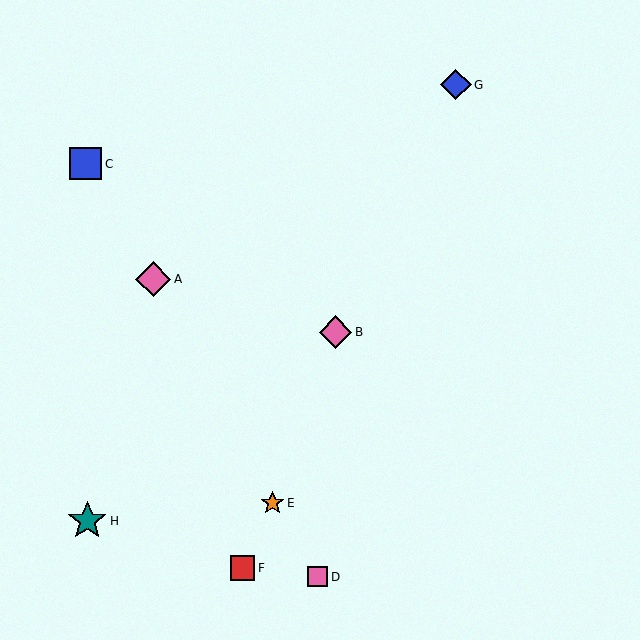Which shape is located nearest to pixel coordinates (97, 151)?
The blue square (labeled C) at (86, 164) is nearest to that location.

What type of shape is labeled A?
Shape A is a pink diamond.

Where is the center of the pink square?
The center of the pink square is at (318, 577).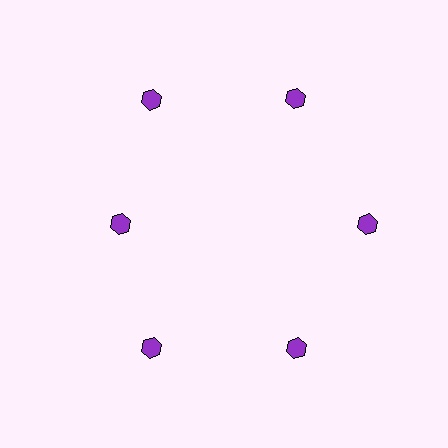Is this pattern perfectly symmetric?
No. The 6 purple hexagons are arranged in a ring, but one element near the 9 o'clock position is pulled inward toward the center, breaking the 6-fold rotational symmetry.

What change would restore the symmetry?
The symmetry would be restored by moving it outward, back onto the ring so that all 6 hexagons sit at equal angles and equal distance from the center.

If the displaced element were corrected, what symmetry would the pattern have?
It would have 6-fold rotational symmetry — the pattern would map onto itself every 60 degrees.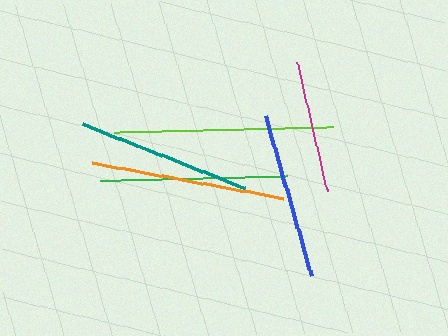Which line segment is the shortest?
The magenta line is the shortest at approximately 133 pixels.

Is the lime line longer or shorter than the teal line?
The lime line is longer than the teal line.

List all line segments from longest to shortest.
From longest to shortest: lime, orange, green, teal, blue, magenta.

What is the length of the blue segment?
The blue segment is approximately 166 pixels long.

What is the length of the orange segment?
The orange segment is approximately 194 pixels long.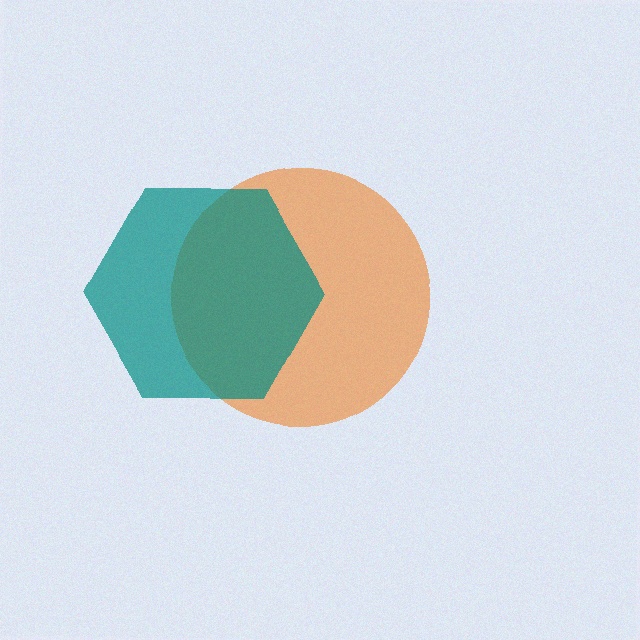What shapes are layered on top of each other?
The layered shapes are: an orange circle, a teal hexagon.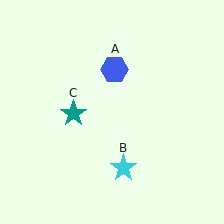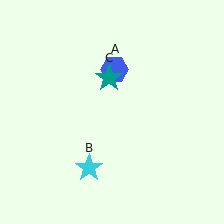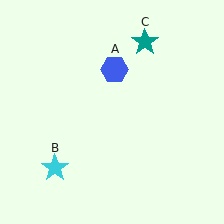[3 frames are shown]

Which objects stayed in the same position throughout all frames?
Blue hexagon (object A) remained stationary.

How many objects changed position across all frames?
2 objects changed position: cyan star (object B), teal star (object C).